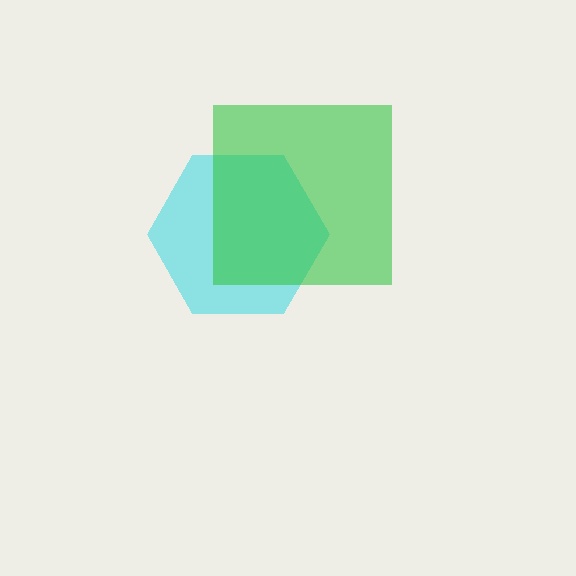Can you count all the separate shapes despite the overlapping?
Yes, there are 2 separate shapes.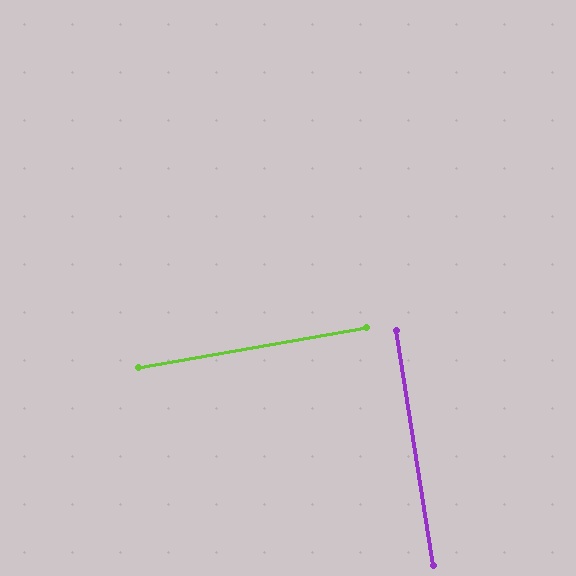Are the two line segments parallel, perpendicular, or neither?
Perpendicular — they meet at approximately 89°.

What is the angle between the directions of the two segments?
Approximately 89 degrees.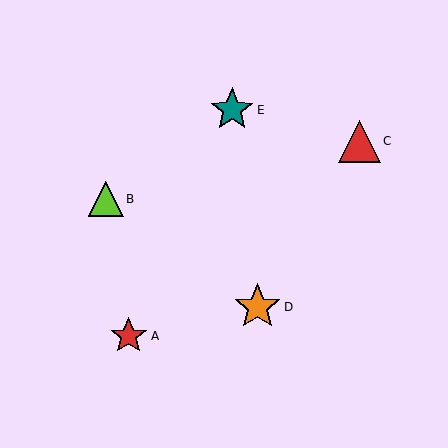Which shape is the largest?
The orange star (labeled D) is the largest.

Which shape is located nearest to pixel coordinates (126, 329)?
The red star (labeled A) at (129, 336) is nearest to that location.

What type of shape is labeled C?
Shape C is a red triangle.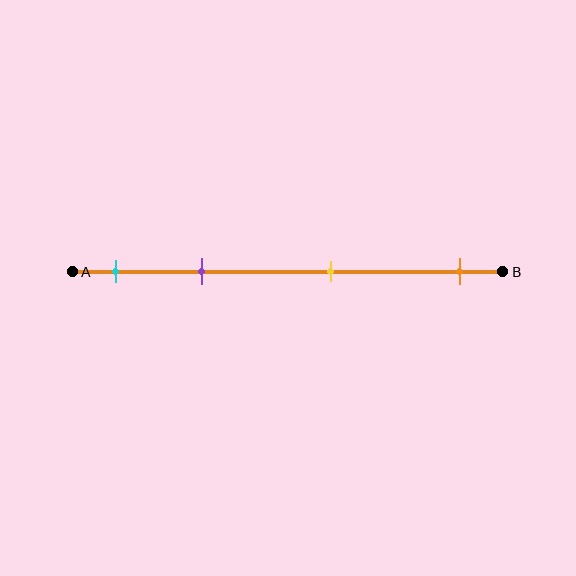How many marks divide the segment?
There are 4 marks dividing the segment.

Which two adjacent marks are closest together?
The cyan and purple marks are the closest adjacent pair.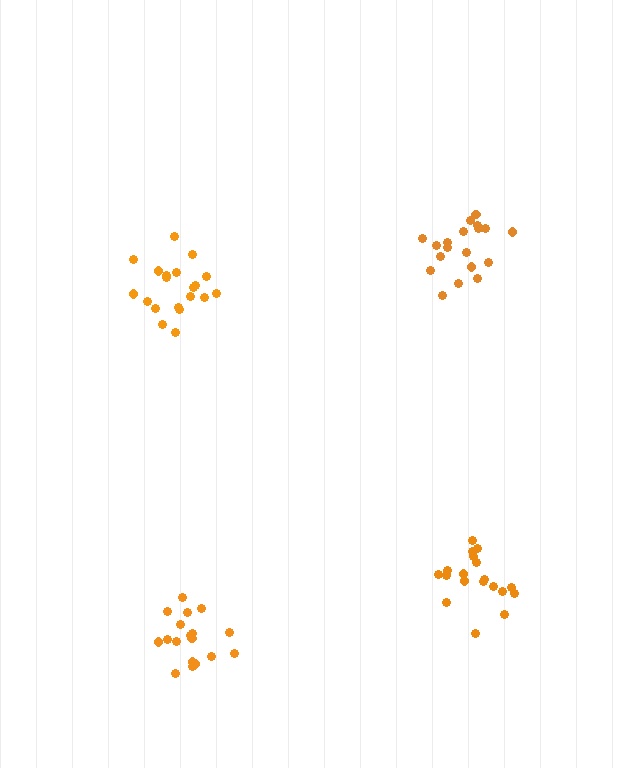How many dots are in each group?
Group 1: 19 dots, Group 2: 20 dots, Group 3: 19 dots, Group 4: 18 dots (76 total).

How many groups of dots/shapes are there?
There are 4 groups.